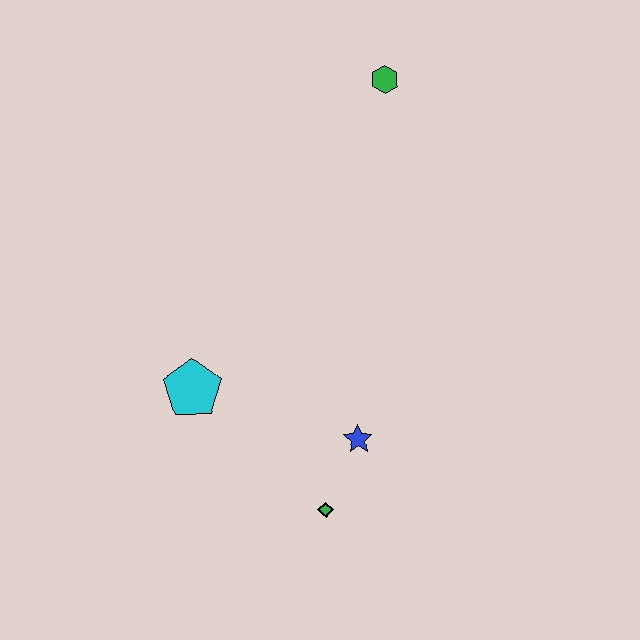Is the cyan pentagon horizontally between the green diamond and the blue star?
No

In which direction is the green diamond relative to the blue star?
The green diamond is below the blue star.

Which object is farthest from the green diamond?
The green hexagon is farthest from the green diamond.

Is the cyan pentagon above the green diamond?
Yes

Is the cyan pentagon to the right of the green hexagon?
No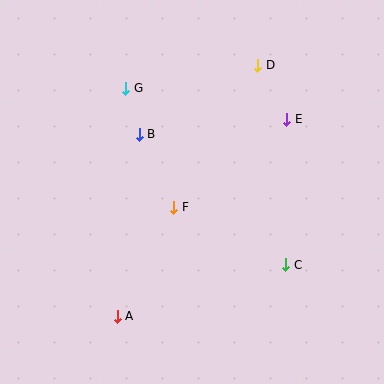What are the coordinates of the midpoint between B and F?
The midpoint between B and F is at (157, 171).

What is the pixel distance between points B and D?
The distance between B and D is 137 pixels.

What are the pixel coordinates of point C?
Point C is at (286, 265).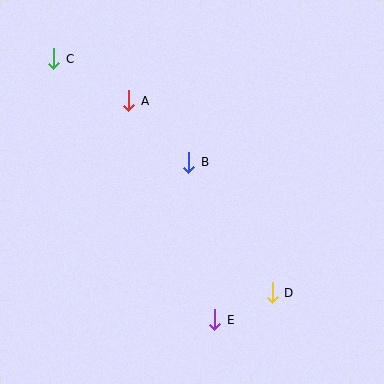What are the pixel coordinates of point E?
Point E is at (215, 320).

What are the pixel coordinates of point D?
Point D is at (272, 293).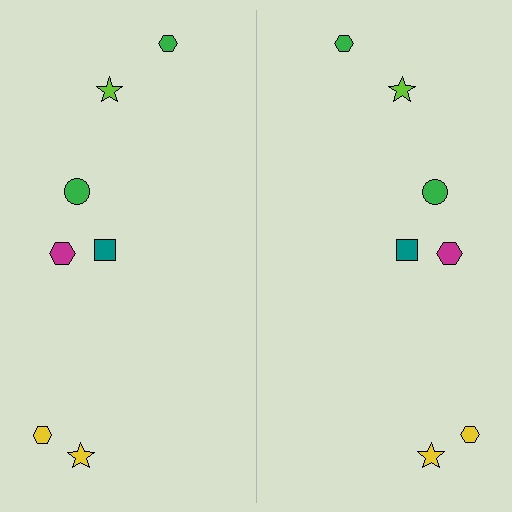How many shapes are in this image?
There are 14 shapes in this image.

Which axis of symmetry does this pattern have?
The pattern has a vertical axis of symmetry running through the center of the image.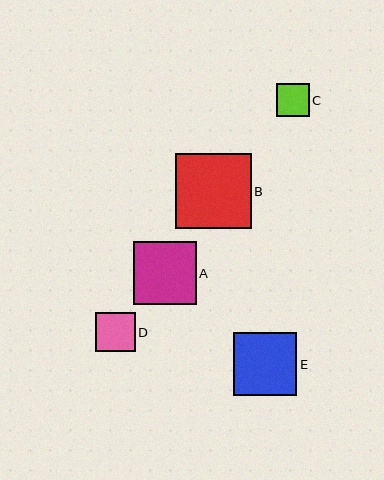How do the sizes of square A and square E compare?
Square A and square E are approximately the same size.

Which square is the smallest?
Square C is the smallest with a size of approximately 33 pixels.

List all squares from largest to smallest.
From largest to smallest: B, A, E, D, C.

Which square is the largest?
Square B is the largest with a size of approximately 75 pixels.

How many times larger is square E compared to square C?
Square E is approximately 1.9 times the size of square C.